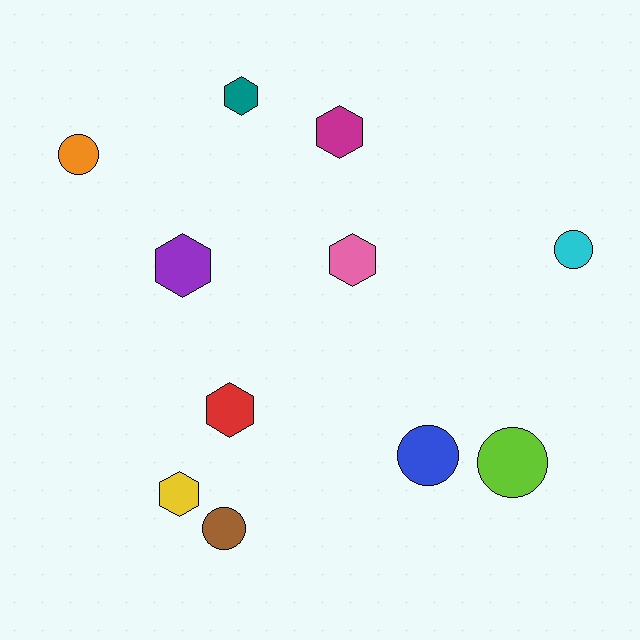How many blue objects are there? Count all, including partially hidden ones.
There is 1 blue object.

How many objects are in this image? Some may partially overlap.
There are 11 objects.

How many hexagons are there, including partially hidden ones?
There are 6 hexagons.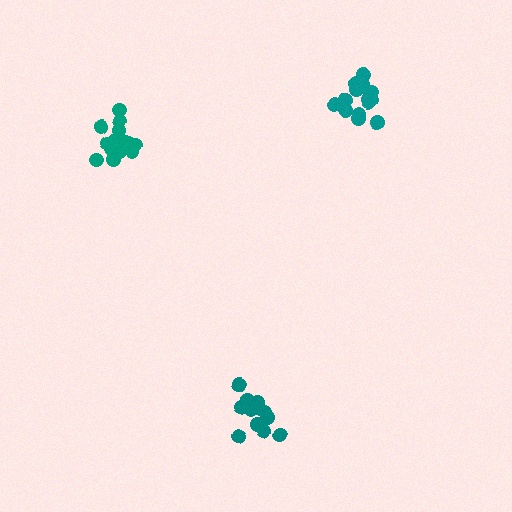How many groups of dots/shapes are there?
There are 3 groups.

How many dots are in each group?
Group 1: 15 dots, Group 2: 15 dots, Group 3: 12 dots (42 total).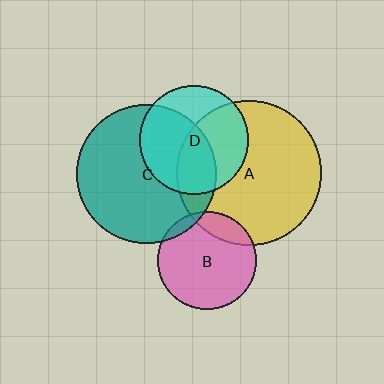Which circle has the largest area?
Circle A (yellow).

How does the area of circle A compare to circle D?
Approximately 1.8 times.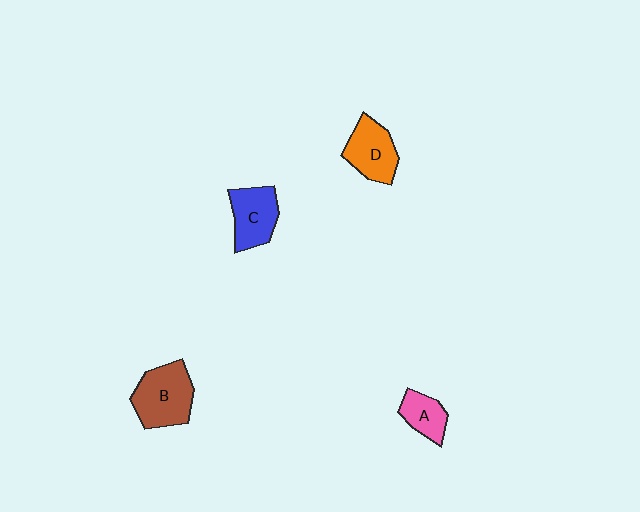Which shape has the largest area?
Shape B (brown).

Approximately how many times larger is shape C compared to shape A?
Approximately 1.5 times.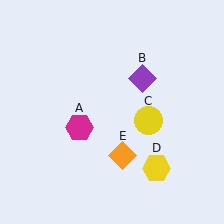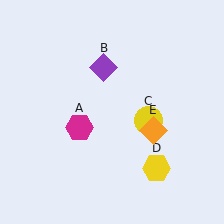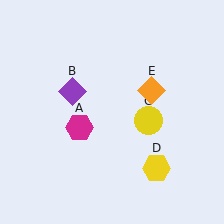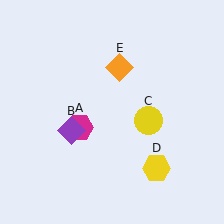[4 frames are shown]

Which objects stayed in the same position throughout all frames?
Magenta hexagon (object A) and yellow circle (object C) and yellow hexagon (object D) remained stationary.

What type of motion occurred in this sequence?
The purple diamond (object B), orange diamond (object E) rotated counterclockwise around the center of the scene.